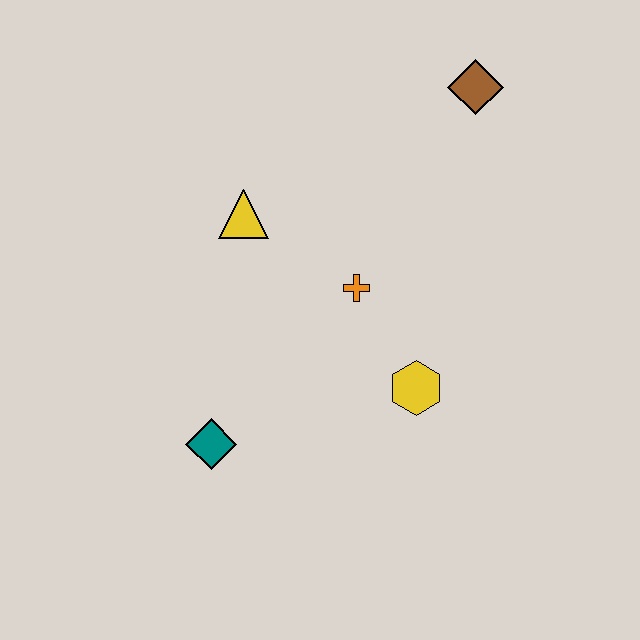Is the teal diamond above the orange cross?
No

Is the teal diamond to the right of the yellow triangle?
No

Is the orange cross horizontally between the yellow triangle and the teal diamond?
No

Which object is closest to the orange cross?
The yellow hexagon is closest to the orange cross.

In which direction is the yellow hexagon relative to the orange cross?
The yellow hexagon is below the orange cross.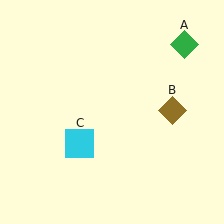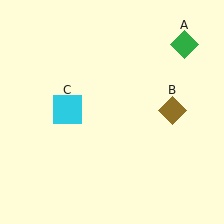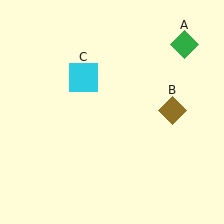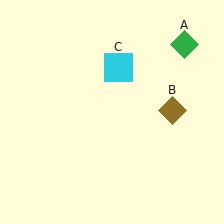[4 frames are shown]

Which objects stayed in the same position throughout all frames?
Green diamond (object A) and brown diamond (object B) remained stationary.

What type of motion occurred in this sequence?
The cyan square (object C) rotated clockwise around the center of the scene.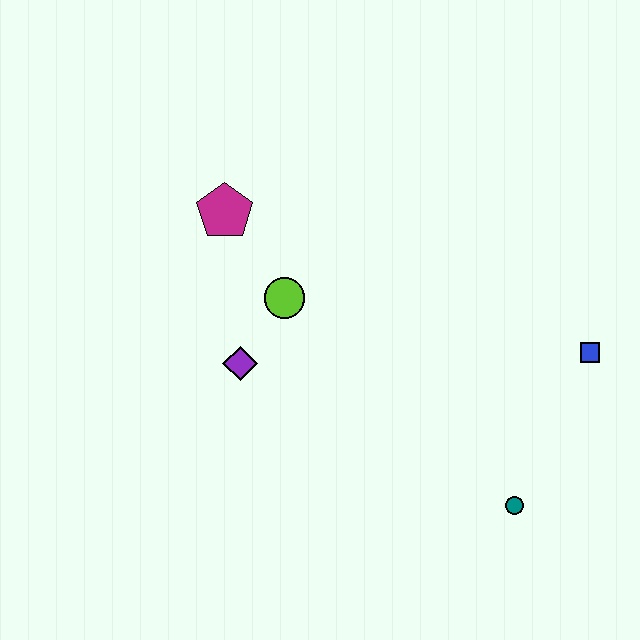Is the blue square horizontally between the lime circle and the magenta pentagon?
No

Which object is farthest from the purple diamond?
The blue square is farthest from the purple diamond.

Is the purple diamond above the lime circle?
No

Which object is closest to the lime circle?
The purple diamond is closest to the lime circle.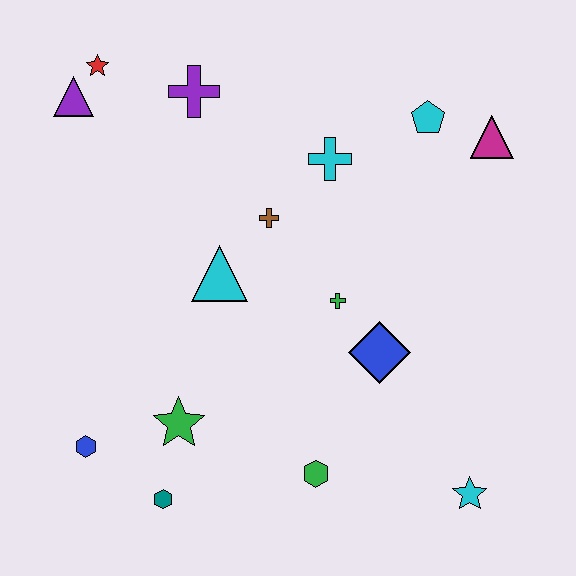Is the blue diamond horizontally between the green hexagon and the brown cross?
No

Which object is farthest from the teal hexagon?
The magenta triangle is farthest from the teal hexagon.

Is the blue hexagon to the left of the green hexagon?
Yes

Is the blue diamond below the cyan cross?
Yes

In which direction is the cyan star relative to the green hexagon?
The cyan star is to the right of the green hexagon.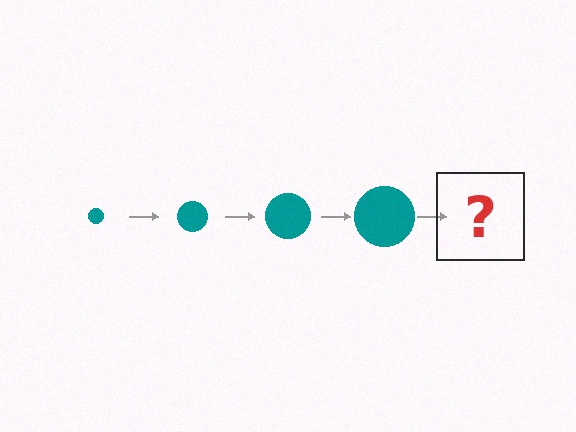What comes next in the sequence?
The next element should be a teal circle, larger than the previous one.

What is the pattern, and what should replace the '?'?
The pattern is that the circle gets progressively larger each step. The '?' should be a teal circle, larger than the previous one.